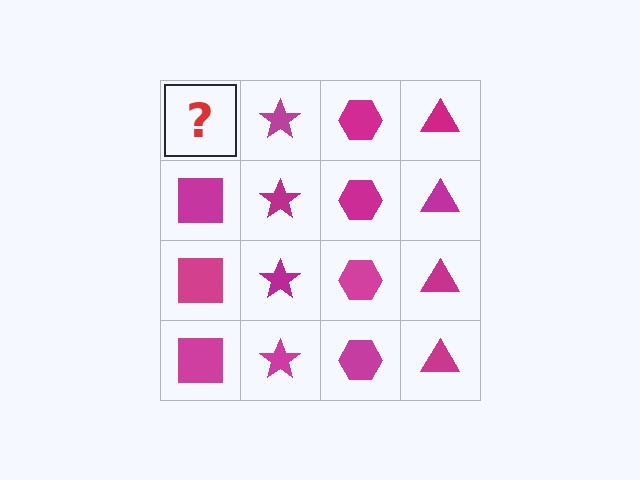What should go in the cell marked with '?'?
The missing cell should contain a magenta square.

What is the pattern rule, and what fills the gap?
The rule is that each column has a consistent shape. The gap should be filled with a magenta square.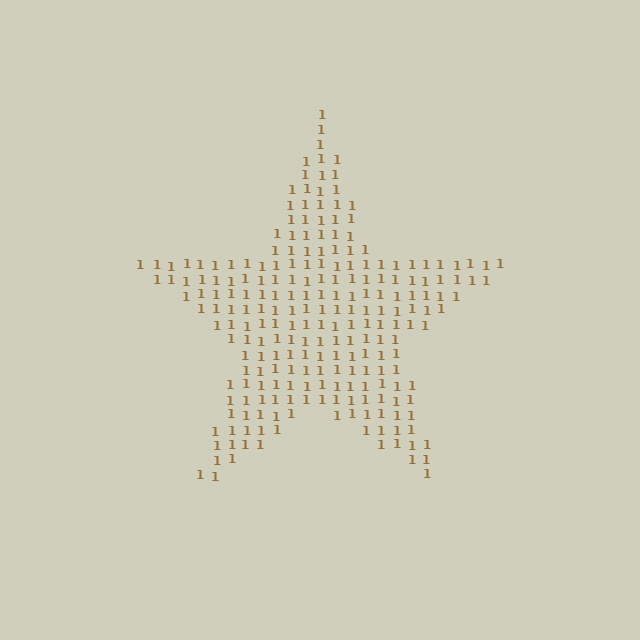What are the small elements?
The small elements are digit 1's.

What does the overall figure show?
The overall figure shows a star.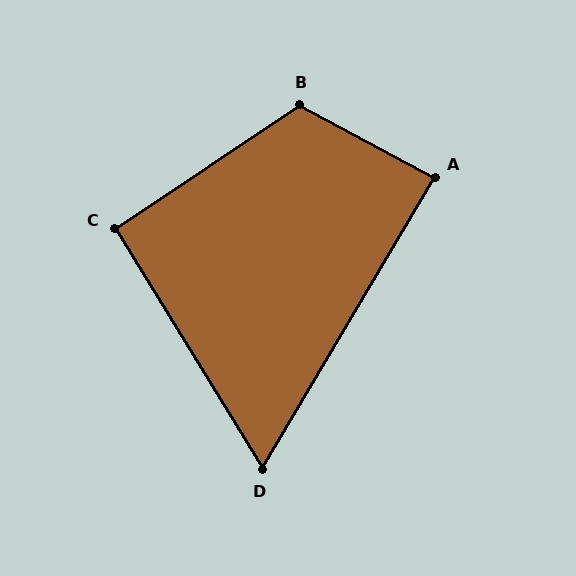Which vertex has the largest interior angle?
B, at approximately 118 degrees.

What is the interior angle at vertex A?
Approximately 88 degrees (approximately right).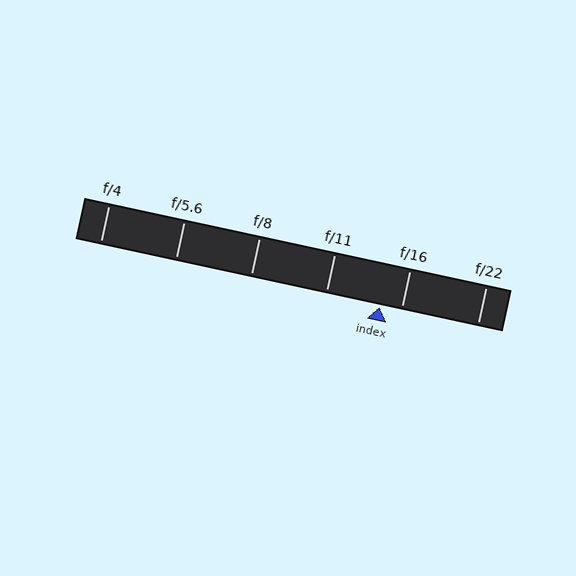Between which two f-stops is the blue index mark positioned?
The index mark is between f/11 and f/16.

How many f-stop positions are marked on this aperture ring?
There are 6 f-stop positions marked.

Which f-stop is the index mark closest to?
The index mark is closest to f/16.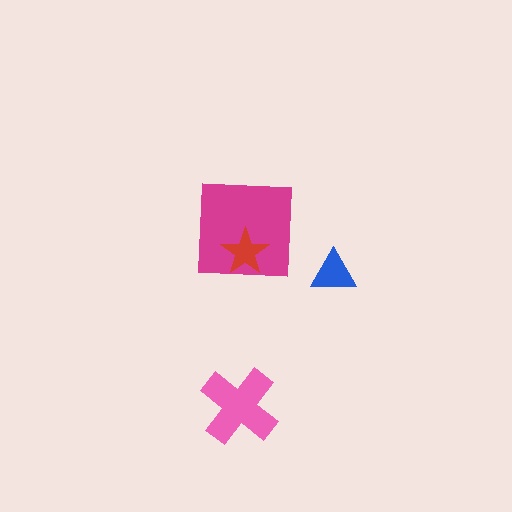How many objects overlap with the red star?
1 object overlaps with the red star.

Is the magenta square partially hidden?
Yes, it is partially covered by another shape.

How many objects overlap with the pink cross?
0 objects overlap with the pink cross.